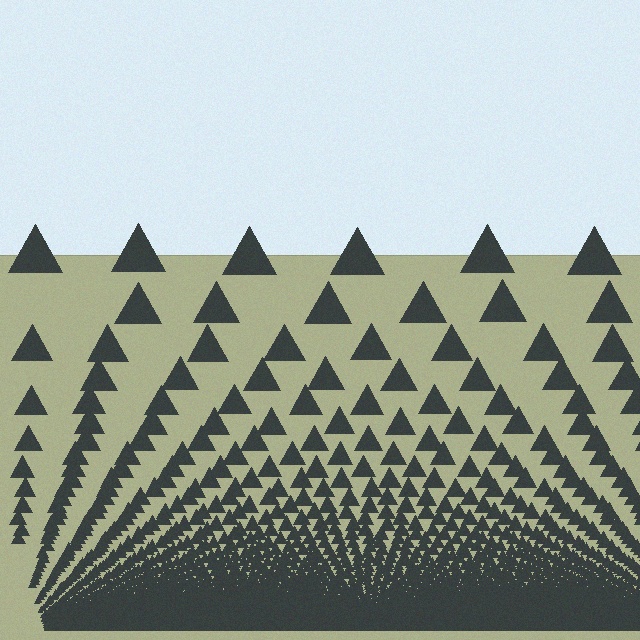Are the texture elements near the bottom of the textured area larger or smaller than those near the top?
Smaller. The gradient is inverted — elements near the bottom are smaller and denser.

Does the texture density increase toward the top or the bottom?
Density increases toward the bottom.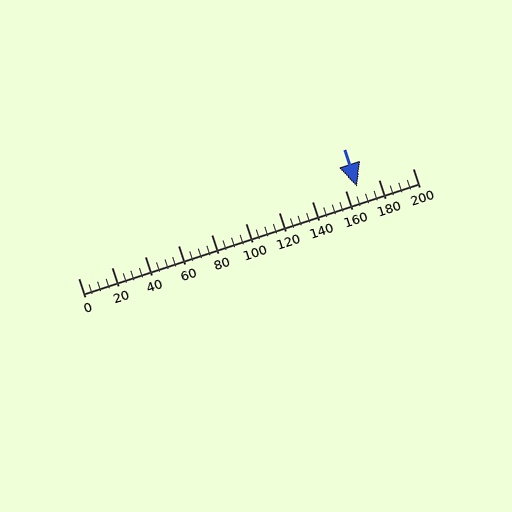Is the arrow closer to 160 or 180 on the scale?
The arrow is closer to 160.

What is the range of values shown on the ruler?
The ruler shows values from 0 to 200.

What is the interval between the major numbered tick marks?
The major tick marks are spaced 20 units apart.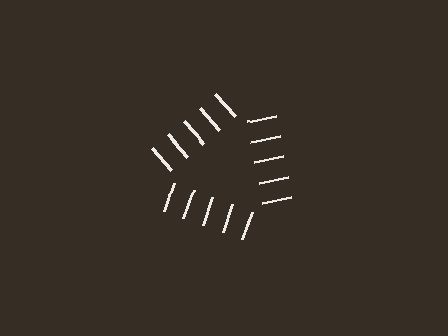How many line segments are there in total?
15 — 5 along each of the 3 edges.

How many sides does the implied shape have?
3 sides — the line-ends trace a triangle.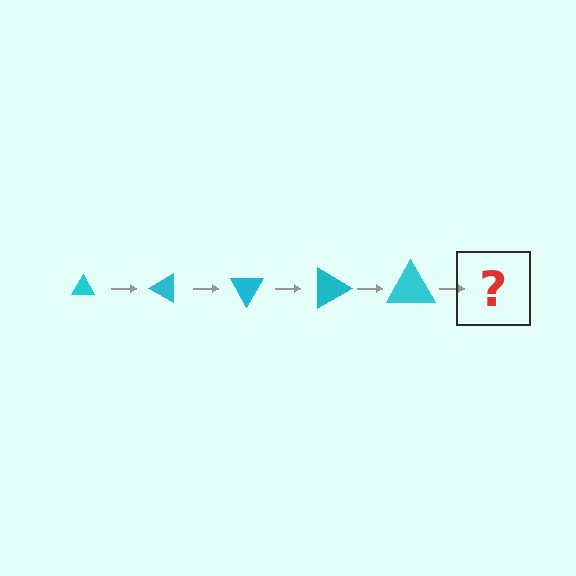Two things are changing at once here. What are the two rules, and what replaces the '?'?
The two rules are that the triangle grows larger each step and it rotates 30 degrees each step. The '?' should be a triangle, larger than the previous one and rotated 150 degrees from the start.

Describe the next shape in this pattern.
It should be a triangle, larger than the previous one and rotated 150 degrees from the start.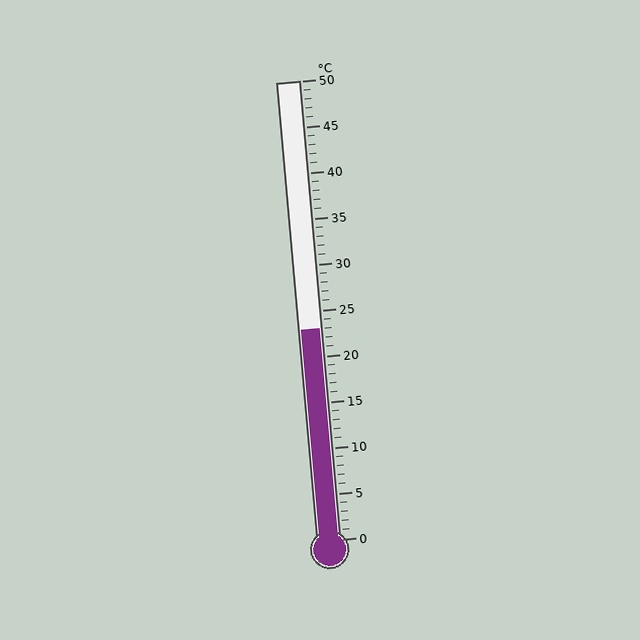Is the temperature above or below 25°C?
The temperature is below 25°C.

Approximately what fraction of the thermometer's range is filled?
The thermometer is filled to approximately 45% of its range.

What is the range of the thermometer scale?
The thermometer scale ranges from 0°C to 50°C.